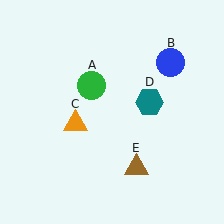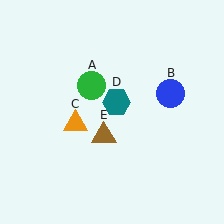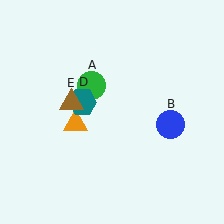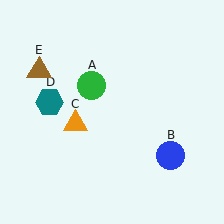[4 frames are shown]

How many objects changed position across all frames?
3 objects changed position: blue circle (object B), teal hexagon (object D), brown triangle (object E).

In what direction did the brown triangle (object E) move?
The brown triangle (object E) moved up and to the left.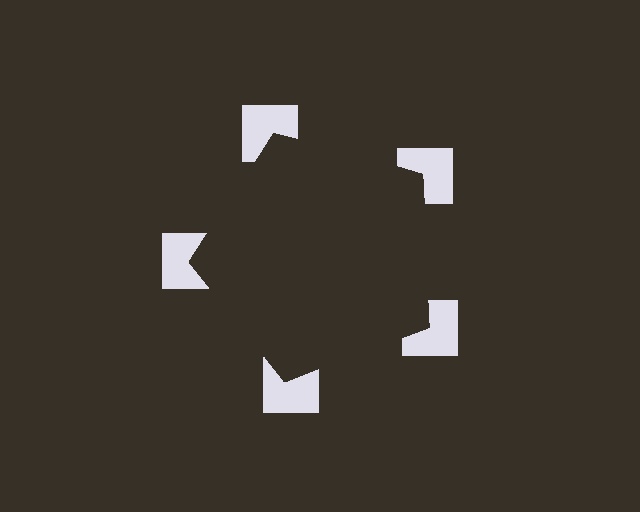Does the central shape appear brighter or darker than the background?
It typically appears slightly darker than the background, even though no actual brightness change is drawn.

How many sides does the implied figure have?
5 sides.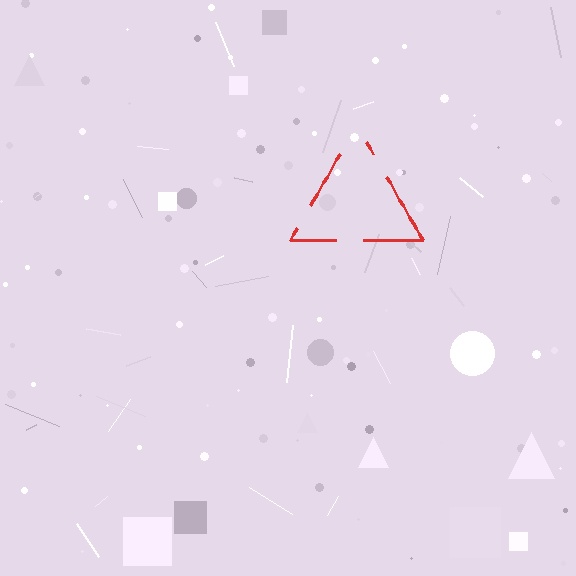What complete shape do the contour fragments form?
The contour fragments form a triangle.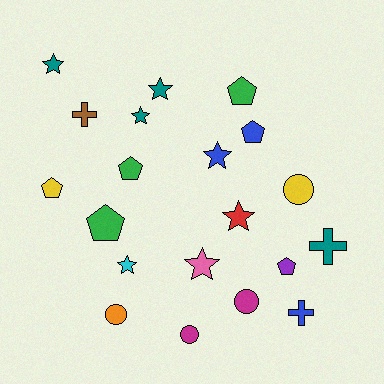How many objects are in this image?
There are 20 objects.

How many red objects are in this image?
There is 1 red object.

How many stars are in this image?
There are 7 stars.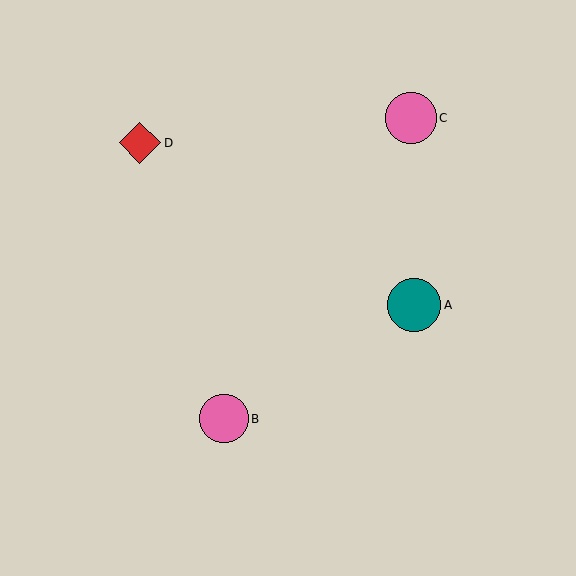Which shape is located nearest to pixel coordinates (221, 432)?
The pink circle (labeled B) at (224, 419) is nearest to that location.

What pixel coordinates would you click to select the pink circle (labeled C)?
Click at (411, 118) to select the pink circle C.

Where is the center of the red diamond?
The center of the red diamond is at (140, 143).